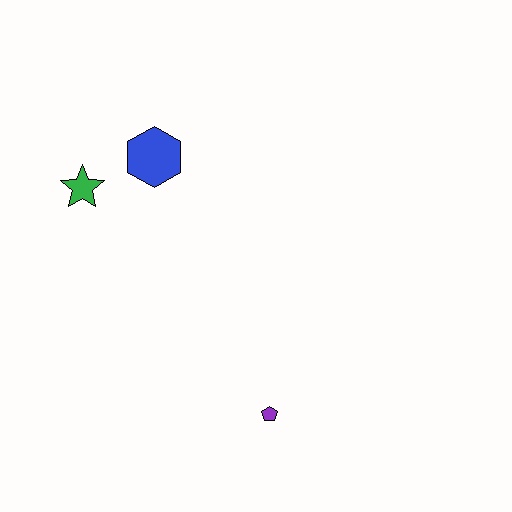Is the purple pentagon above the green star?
No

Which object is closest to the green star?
The blue hexagon is closest to the green star.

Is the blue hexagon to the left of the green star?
No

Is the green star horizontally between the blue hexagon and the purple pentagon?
No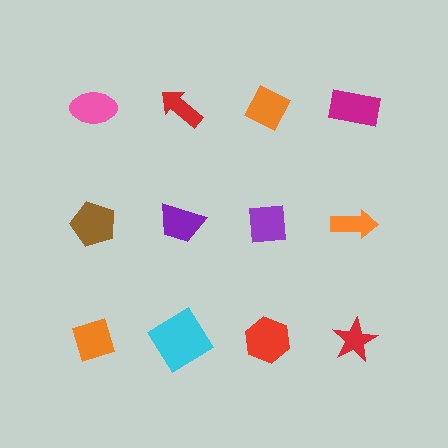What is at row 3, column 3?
A red hexagon.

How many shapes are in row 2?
4 shapes.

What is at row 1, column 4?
A magenta rectangle.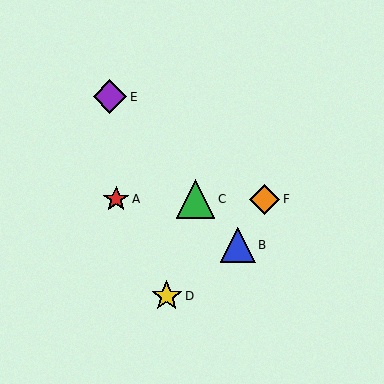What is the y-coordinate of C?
Object C is at y≈199.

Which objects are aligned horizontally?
Objects A, C, F are aligned horizontally.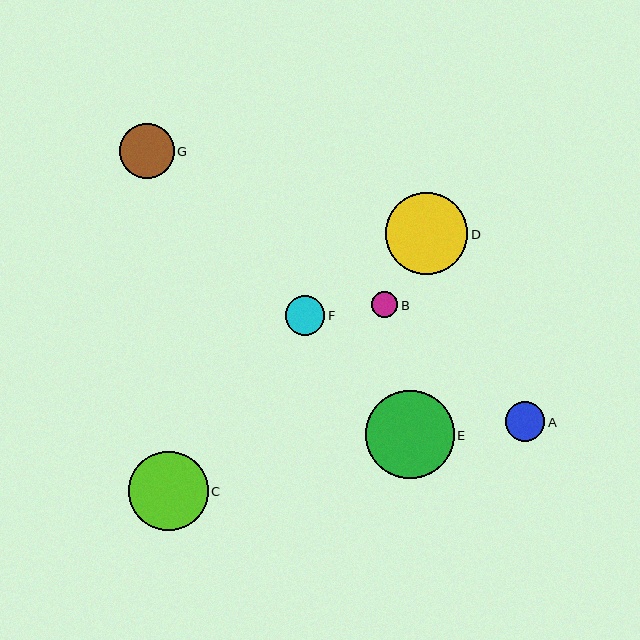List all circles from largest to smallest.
From largest to smallest: E, D, C, G, A, F, B.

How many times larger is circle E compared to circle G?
Circle E is approximately 1.6 times the size of circle G.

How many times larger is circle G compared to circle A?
Circle G is approximately 1.4 times the size of circle A.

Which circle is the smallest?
Circle B is the smallest with a size of approximately 26 pixels.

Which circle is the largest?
Circle E is the largest with a size of approximately 89 pixels.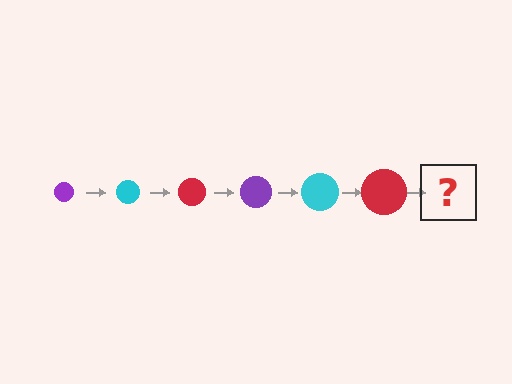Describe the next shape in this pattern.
It should be a purple circle, larger than the previous one.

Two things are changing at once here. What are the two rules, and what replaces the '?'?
The two rules are that the circle grows larger each step and the color cycles through purple, cyan, and red. The '?' should be a purple circle, larger than the previous one.